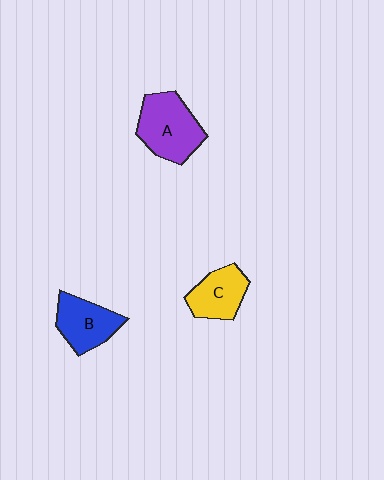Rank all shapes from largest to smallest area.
From largest to smallest: A (purple), B (blue), C (yellow).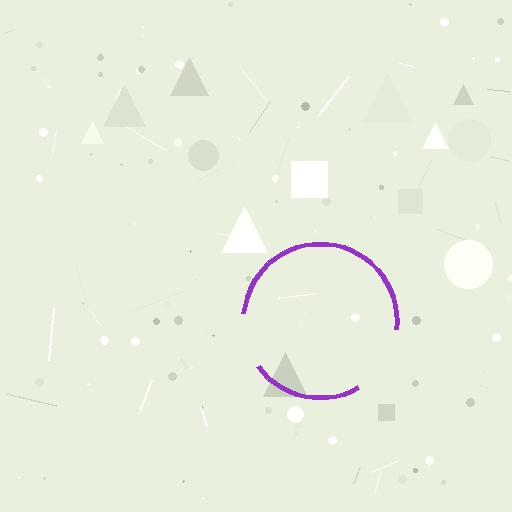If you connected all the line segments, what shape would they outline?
They would outline a circle.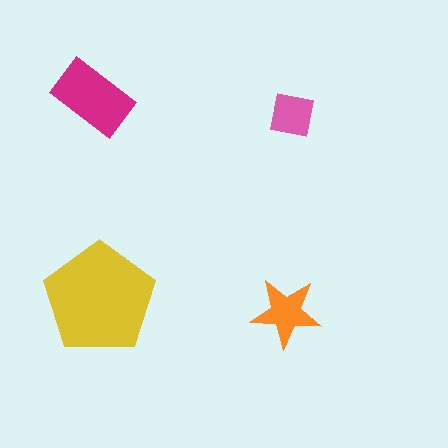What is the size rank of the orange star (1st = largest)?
3rd.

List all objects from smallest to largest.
The pink square, the orange star, the magenta rectangle, the yellow pentagon.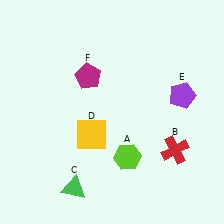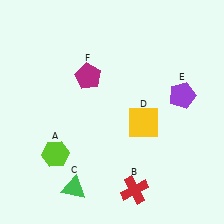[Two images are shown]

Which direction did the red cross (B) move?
The red cross (B) moved left.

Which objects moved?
The objects that moved are: the lime hexagon (A), the red cross (B), the yellow square (D).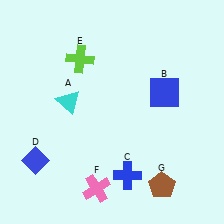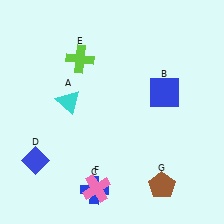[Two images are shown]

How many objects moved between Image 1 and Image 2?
1 object moved between the two images.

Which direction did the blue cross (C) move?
The blue cross (C) moved left.